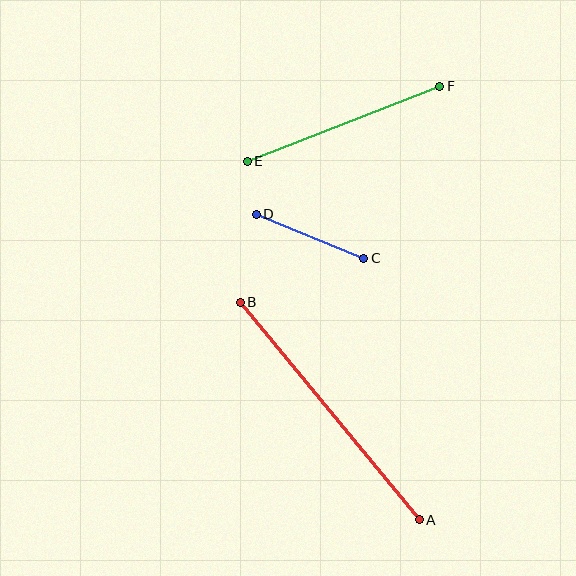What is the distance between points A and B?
The distance is approximately 282 pixels.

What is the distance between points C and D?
The distance is approximately 116 pixels.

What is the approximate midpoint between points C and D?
The midpoint is at approximately (310, 236) pixels.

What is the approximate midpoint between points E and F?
The midpoint is at approximately (344, 124) pixels.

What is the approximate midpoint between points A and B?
The midpoint is at approximately (330, 411) pixels.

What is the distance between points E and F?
The distance is approximately 207 pixels.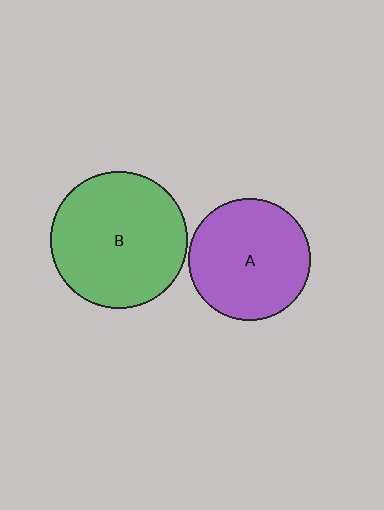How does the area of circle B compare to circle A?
Approximately 1.3 times.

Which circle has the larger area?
Circle B (green).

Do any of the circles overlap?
No, none of the circles overlap.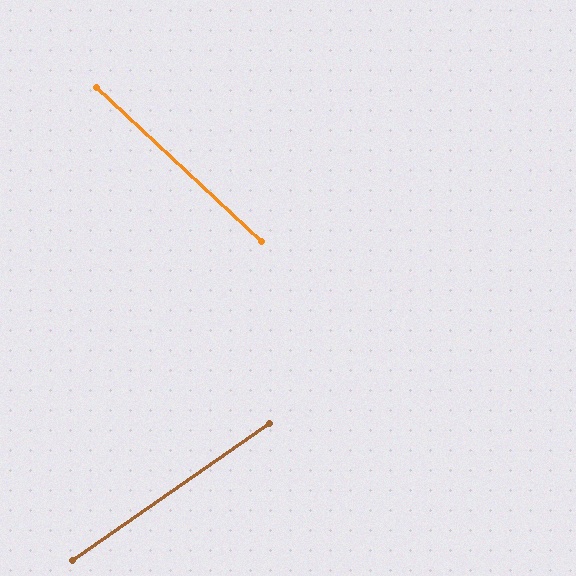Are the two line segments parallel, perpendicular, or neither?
Neither parallel nor perpendicular — they differ by about 78°.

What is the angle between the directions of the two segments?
Approximately 78 degrees.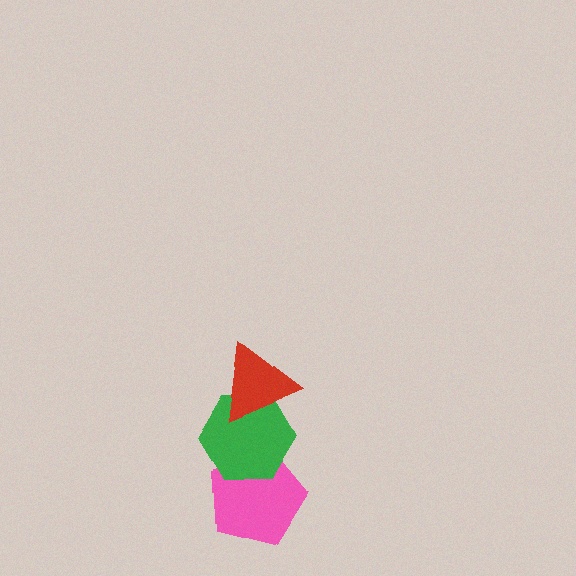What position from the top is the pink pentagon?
The pink pentagon is 3rd from the top.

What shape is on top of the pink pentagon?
The green hexagon is on top of the pink pentagon.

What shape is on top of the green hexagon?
The red triangle is on top of the green hexagon.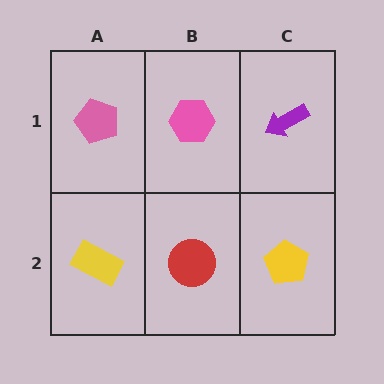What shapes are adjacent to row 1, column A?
A yellow rectangle (row 2, column A), a pink hexagon (row 1, column B).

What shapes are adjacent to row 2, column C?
A purple arrow (row 1, column C), a red circle (row 2, column B).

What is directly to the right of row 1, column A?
A pink hexagon.